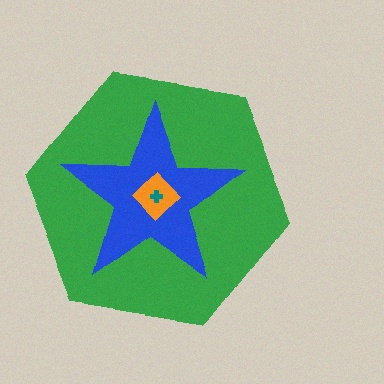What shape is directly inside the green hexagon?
The blue star.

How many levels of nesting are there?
4.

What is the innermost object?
The teal cross.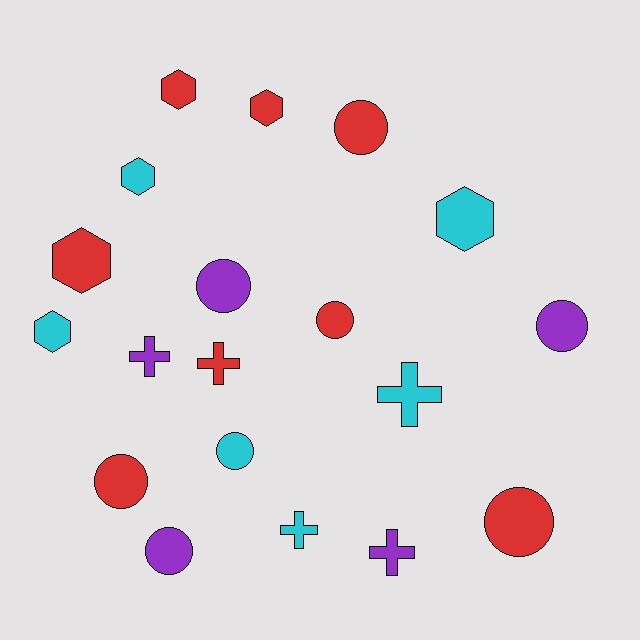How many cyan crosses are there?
There are 2 cyan crosses.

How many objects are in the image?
There are 19 objects.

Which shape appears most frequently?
Circle, with 8 objects.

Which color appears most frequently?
Red, with 8 objects.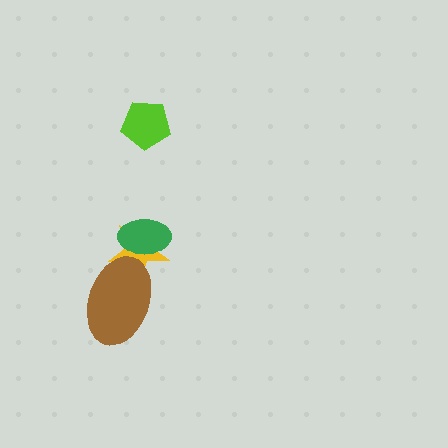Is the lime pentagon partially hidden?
No, no other shape covers it.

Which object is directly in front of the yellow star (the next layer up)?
The green ellipse is directly in front of the yellow star.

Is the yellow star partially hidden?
Yes, it is partially covered by another shape.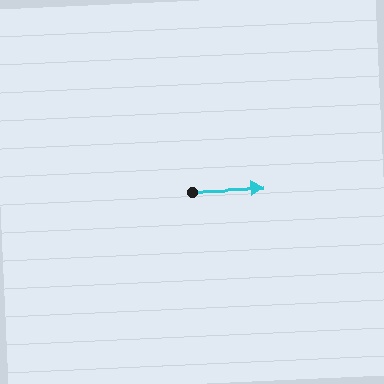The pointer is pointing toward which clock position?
Roughly 3 o'clock.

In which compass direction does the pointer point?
East.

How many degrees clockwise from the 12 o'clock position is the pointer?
Approximately 89 degrees.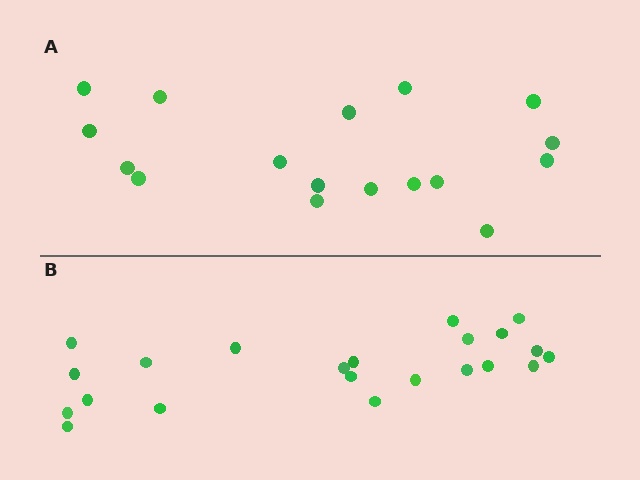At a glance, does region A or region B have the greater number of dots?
Region B (the bottom region) has more dots.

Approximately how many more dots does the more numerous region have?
Region B has about 5 more dots than region A.